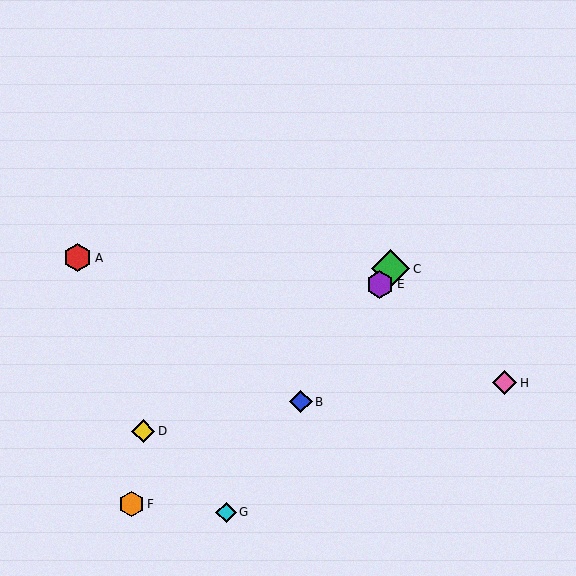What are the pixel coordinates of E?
Object E is at (380, 284).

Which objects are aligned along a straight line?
Objects B, C, E, G are aligned along a straight line.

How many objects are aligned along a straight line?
4 objects (B, C, E, G) are aligned along a straight line.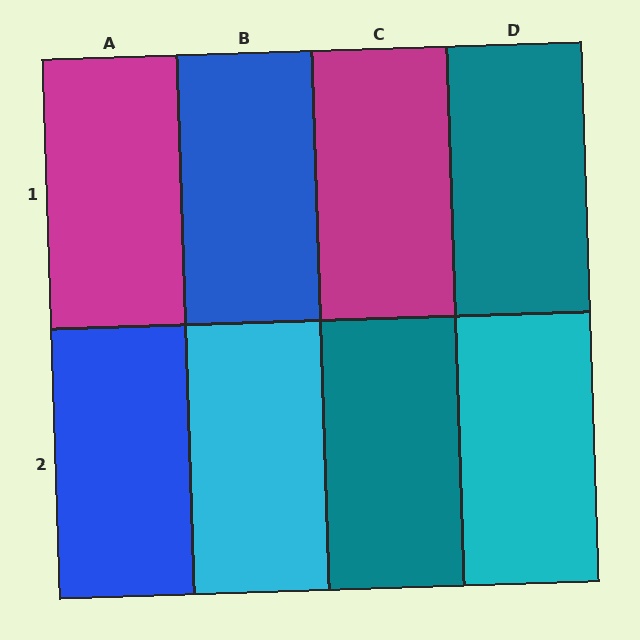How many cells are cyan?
2 cells are cyan.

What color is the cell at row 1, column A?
Magenta.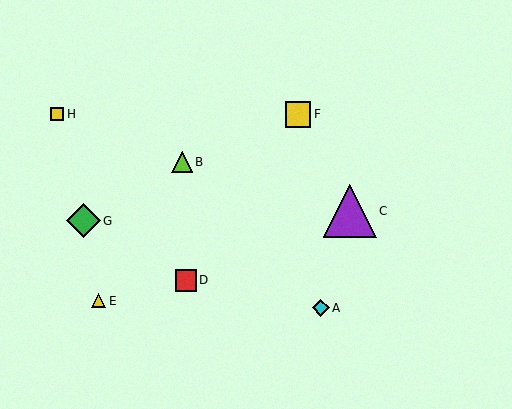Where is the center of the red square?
The center of the red square is at (186, 280).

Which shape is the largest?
The purple triangle (labeled C) is the largest.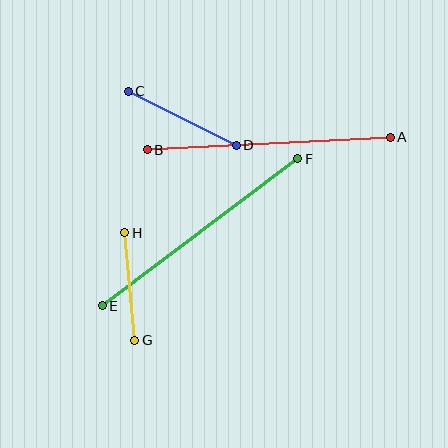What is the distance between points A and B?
The distance is approximately 243 pixels.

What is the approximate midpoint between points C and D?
The midpoint is at approximately (182, 118) pixels.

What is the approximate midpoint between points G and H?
The midpoint is at approximately (130, 286) pixels.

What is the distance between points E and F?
The distance is approximately 244 pixels.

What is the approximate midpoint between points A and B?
The midpoint is at approximately (269, 143) pixels.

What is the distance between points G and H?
The distance is approximately 108 pixels.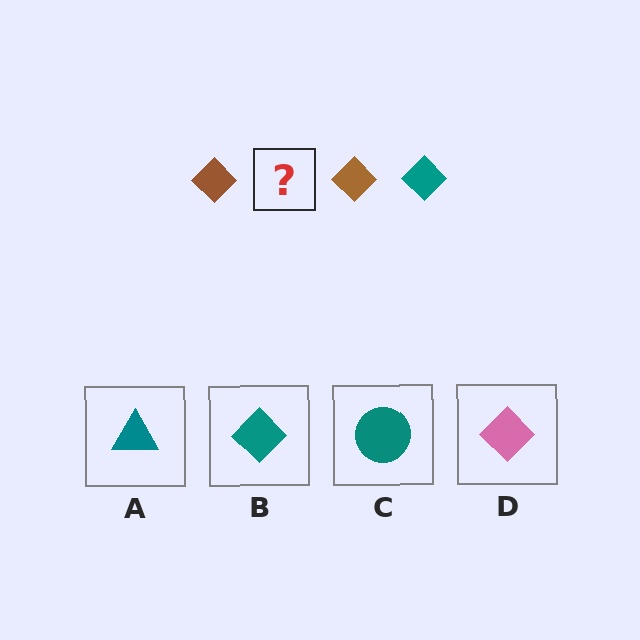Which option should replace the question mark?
Option B.